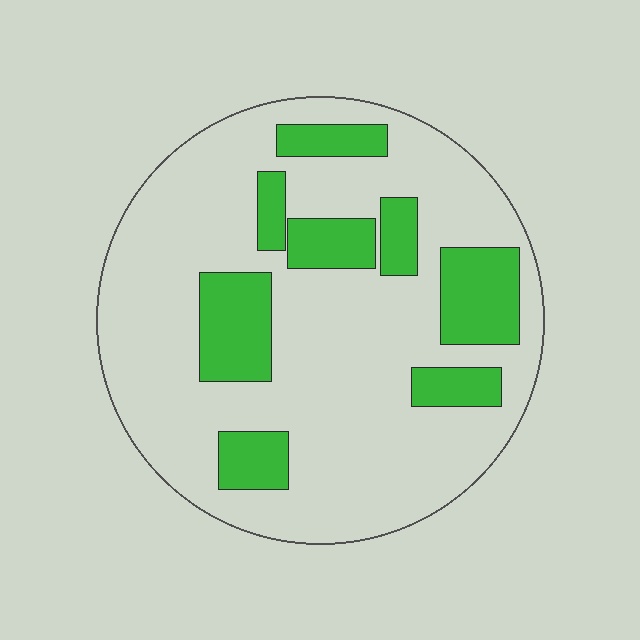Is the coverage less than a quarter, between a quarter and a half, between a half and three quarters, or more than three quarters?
Less than a quarter.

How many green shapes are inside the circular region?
8.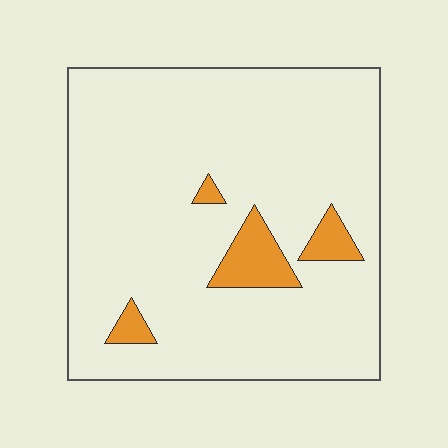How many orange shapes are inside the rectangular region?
4.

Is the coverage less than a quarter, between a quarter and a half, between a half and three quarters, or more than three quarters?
Less than a quarter.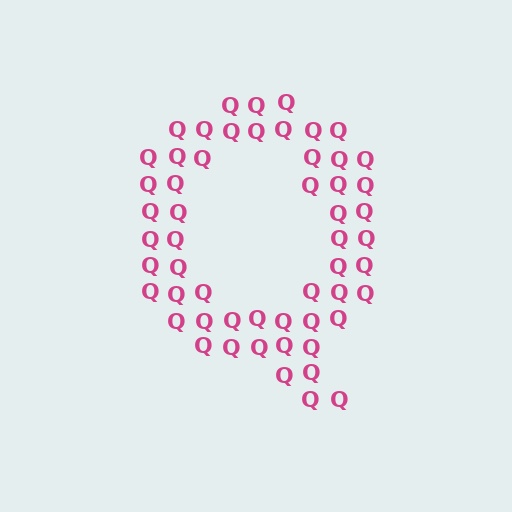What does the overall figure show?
The overall figure shows the letter Q.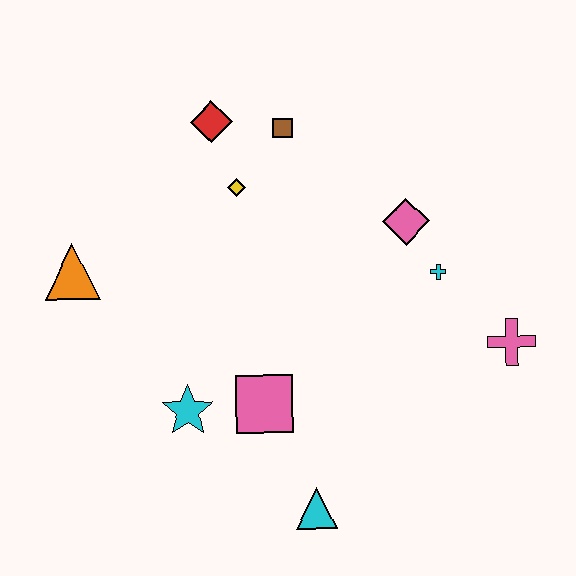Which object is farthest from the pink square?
The red diamond is farthest from the pink square.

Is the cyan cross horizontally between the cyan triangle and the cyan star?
No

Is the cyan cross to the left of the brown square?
No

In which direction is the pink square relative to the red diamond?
The pink square is below the red diamond.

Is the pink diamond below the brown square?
Yes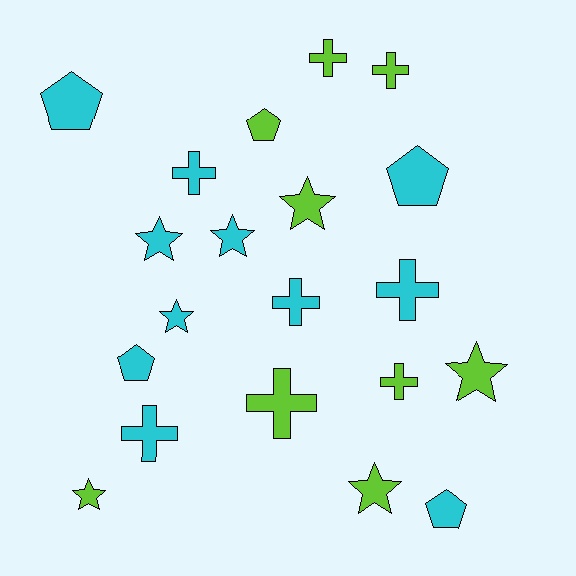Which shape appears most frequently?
Cross, with 8 objects.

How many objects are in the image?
There are 20 objects.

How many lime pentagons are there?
There is 1 lime pentagon.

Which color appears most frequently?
Cyan, with 11 objects.